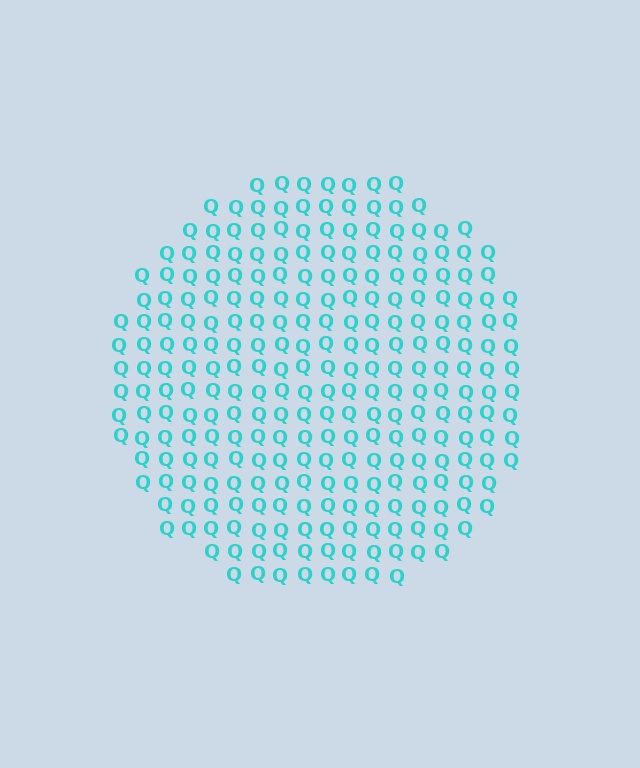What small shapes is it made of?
It is made of small letter Q's.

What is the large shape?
The large shape is a circle.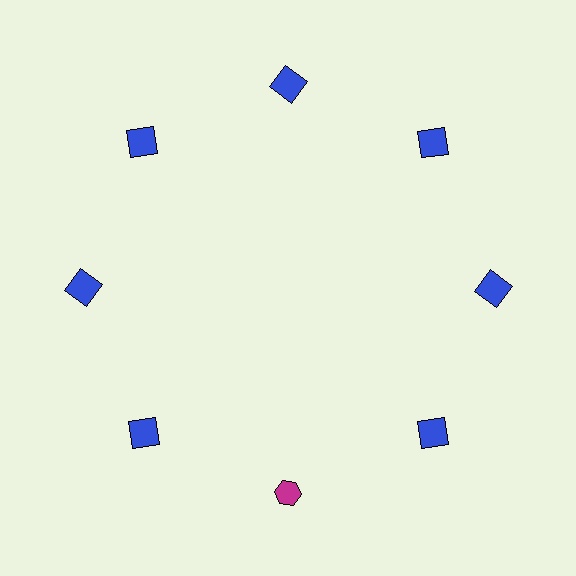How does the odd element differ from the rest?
It differs in both color (magenta instead of blue) and shape (hexagon instead of square).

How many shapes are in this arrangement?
There are 8 shapes arranged in a ring pattern.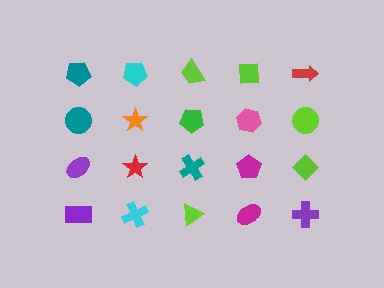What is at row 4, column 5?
A purple cross.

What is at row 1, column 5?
A red arrow.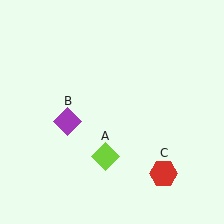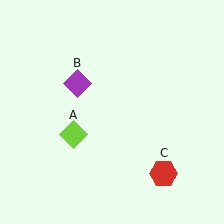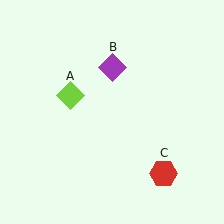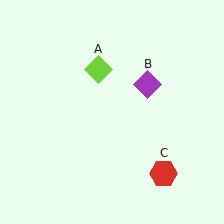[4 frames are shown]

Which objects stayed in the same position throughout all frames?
Red hexagon (object C) remained stationary.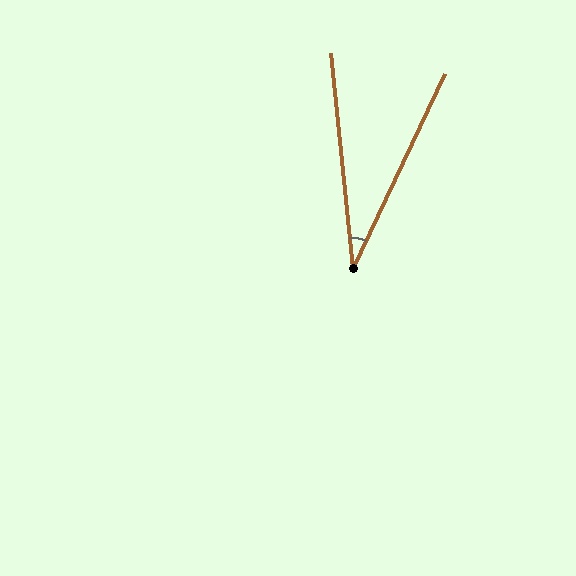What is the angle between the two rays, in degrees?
Approximately 31 degrees.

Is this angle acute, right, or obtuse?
It is acute.